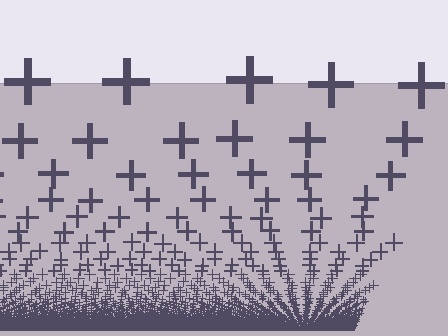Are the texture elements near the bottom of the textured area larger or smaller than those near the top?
Smaller. The gradient is inverted — elements near the bottom are smaller and denser.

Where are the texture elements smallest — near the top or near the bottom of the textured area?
Near the bottom.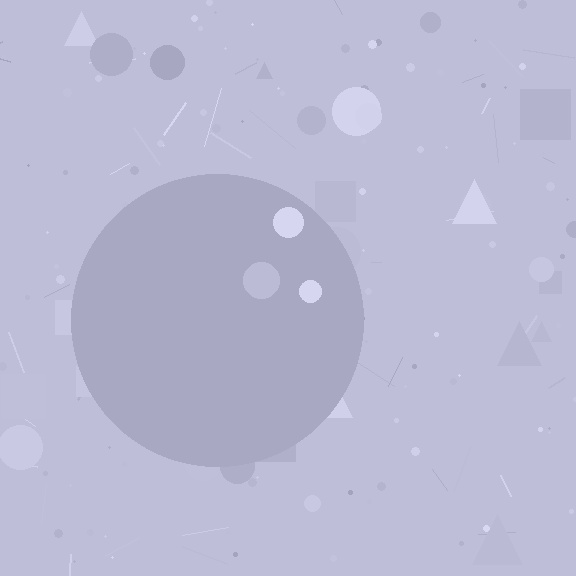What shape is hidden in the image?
A circle is hidden in the image.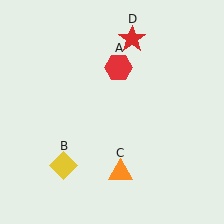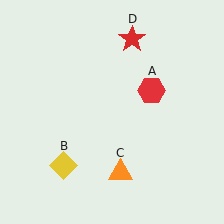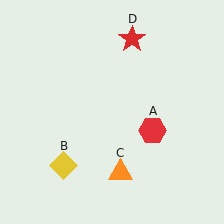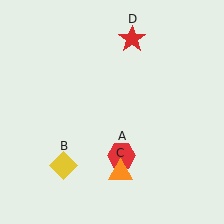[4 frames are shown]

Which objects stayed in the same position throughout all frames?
Yellow diamond (object B) and orange triangle (object C) and red star (object D) remained stationary.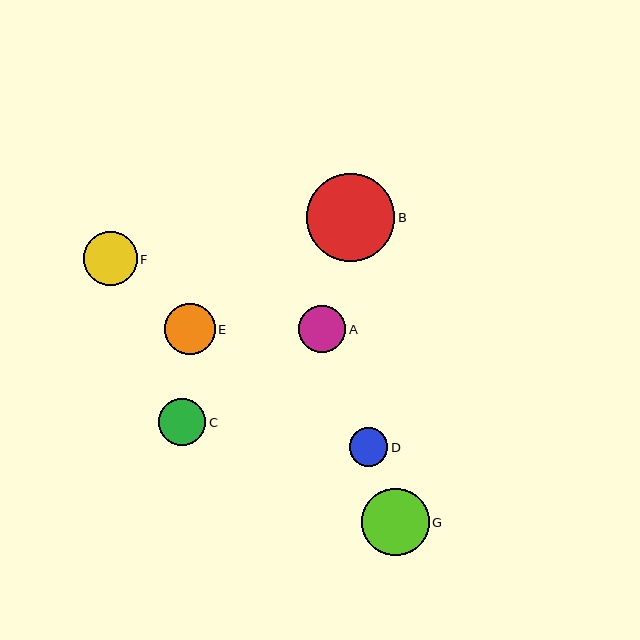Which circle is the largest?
Circle B is the largest with a size of approximately 88 pixels.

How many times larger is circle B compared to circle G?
Circle B is approximately 1.3 times the size of circle G.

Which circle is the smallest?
Circle D is the smallest with a size of approximately 39 pixels.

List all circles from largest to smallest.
From largest to smallest: B, G, F, E, A, C, D.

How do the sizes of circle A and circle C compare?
Circle A and circle C are approximately the same size.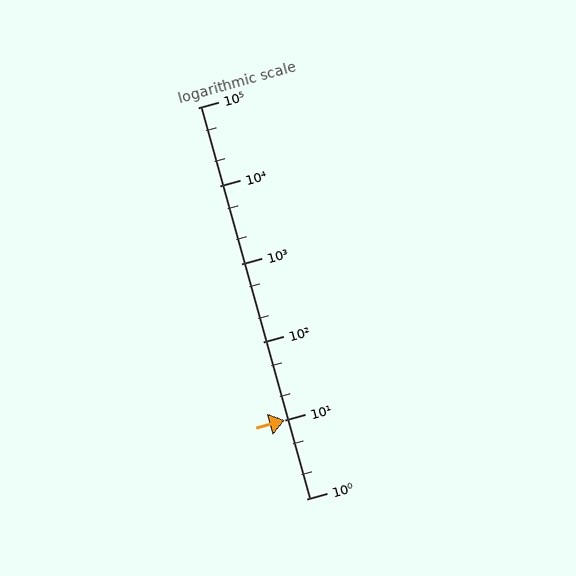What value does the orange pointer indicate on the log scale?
The pointer indicates approximately 10.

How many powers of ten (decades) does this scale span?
The scale spans 5 decades, from 1 to 100000.